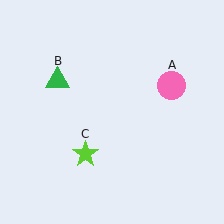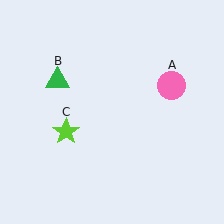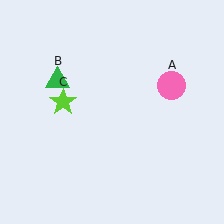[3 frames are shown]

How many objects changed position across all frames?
1 object changed position: lime star (object C).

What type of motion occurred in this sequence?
The lime star (object C) rotated clockwise around the center of the scene.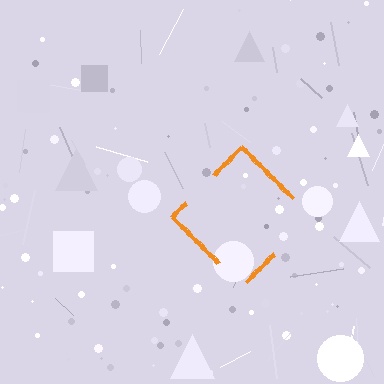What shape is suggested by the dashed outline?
The dashed outline suggests a diamond.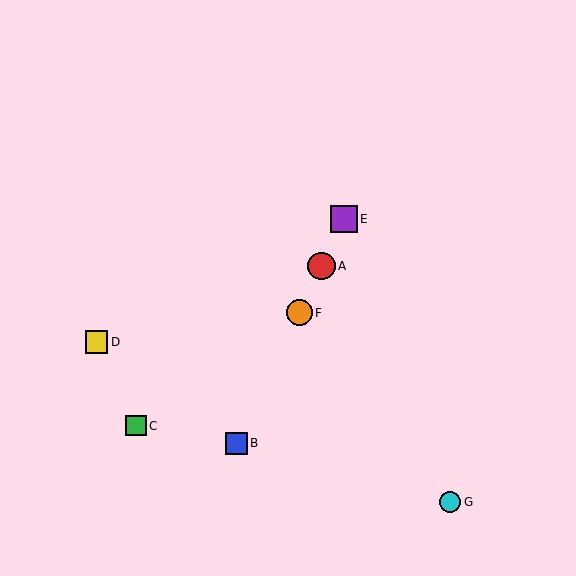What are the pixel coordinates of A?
Object A is at (322, 266).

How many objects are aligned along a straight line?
4 objects (A, B, E, F) are aligned along a straight line.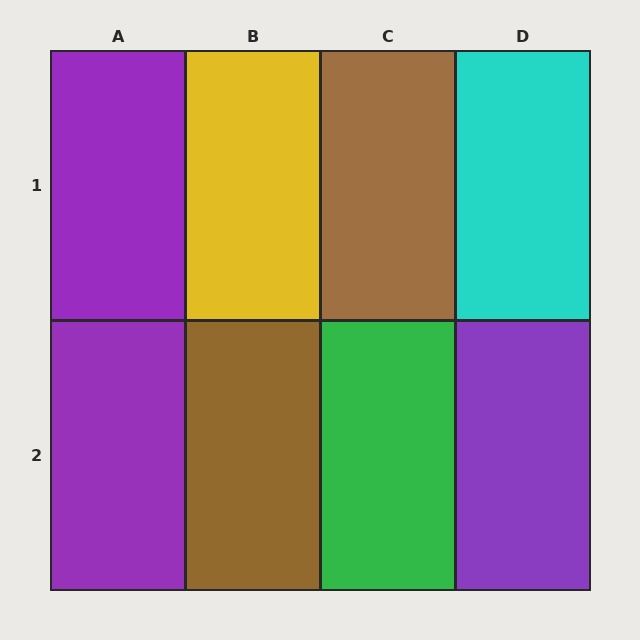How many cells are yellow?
1 cell is yellow.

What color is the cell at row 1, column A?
Purple.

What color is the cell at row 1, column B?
Yellow.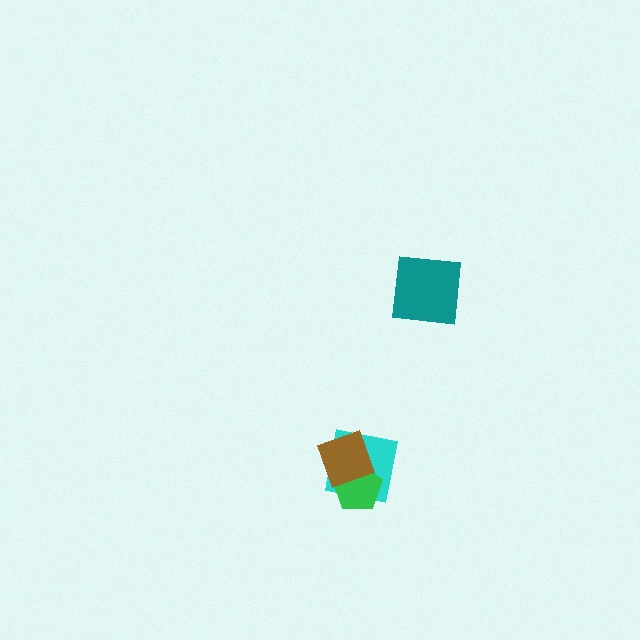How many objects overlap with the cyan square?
2 objects overlap with the cyan square.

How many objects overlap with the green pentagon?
2 objects overlap with the green pentagon.